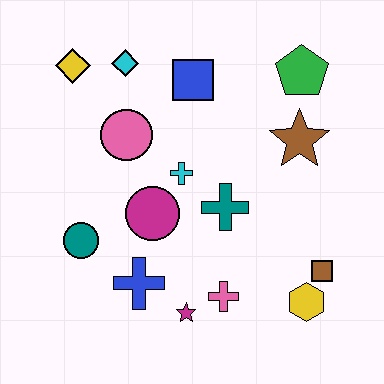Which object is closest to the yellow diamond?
The cyan diamond is closest to the yellow diamond.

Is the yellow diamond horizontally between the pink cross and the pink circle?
No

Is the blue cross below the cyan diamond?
Yes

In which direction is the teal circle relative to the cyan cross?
The teal circle is to the left of the cyan cross.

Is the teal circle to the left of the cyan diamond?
Yes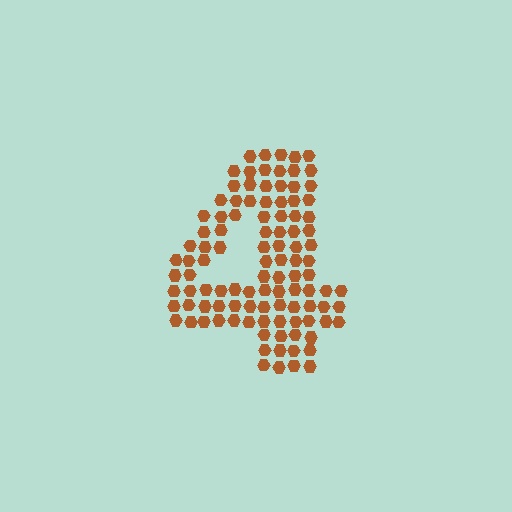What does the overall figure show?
The overall figure shows the digit 4.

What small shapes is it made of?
It is made of small hexagons.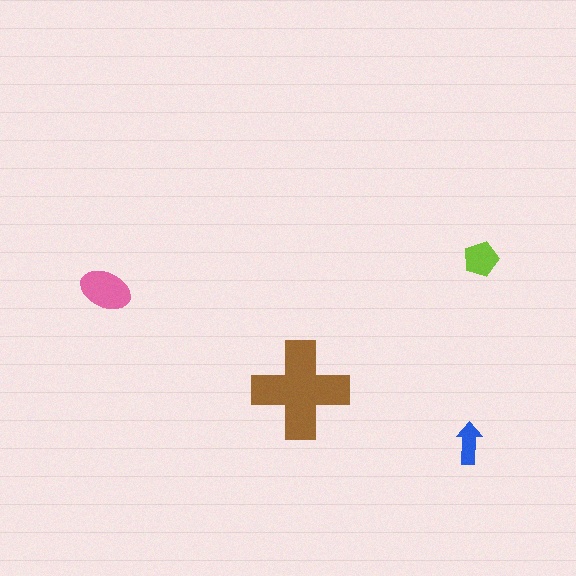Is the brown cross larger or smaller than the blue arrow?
Larger.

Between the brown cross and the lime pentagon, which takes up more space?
The brown cross.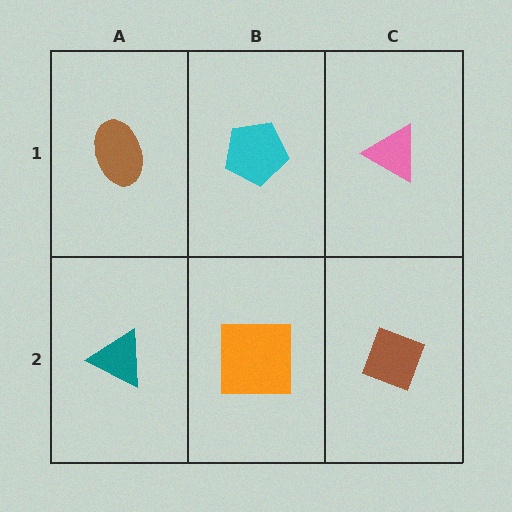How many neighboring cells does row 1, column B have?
3.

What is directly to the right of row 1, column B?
A pink triangle.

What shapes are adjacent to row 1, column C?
A brown diamond (row 2, column C), a cyan pentagon (row 1, column B).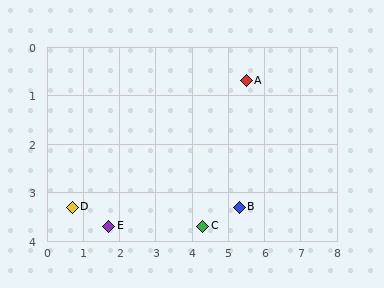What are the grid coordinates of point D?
Point D is at approximately (0.7, 3.3).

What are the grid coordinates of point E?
Point E is at approximately (1.7, 3.7).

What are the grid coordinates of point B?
Point B is at approximately (5.3, 3.3).